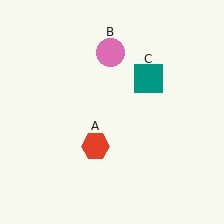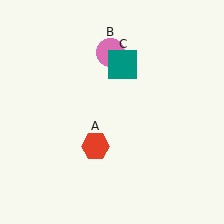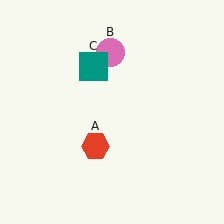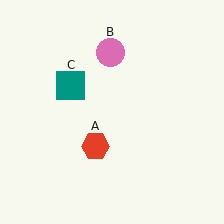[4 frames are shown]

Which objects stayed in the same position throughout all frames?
Red hexagon (object A) and pink circle (object B) remained stationary.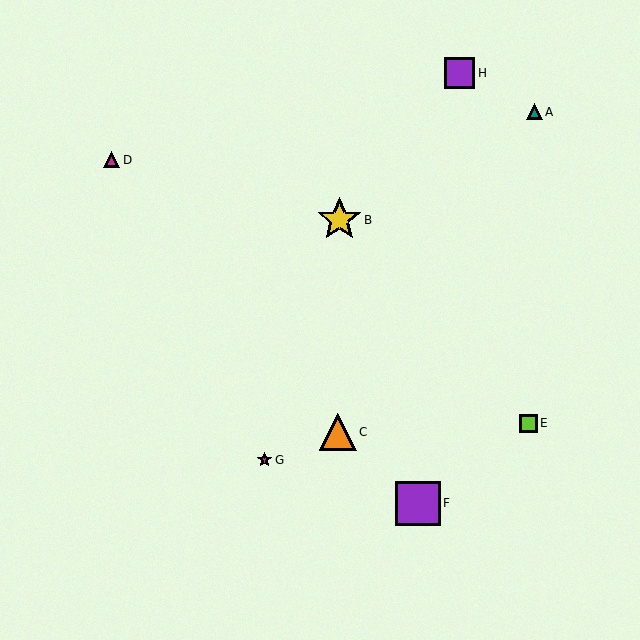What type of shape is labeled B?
Shape B is a yellow star.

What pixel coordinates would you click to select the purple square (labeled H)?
Click at (459, 73) to select the purple square H.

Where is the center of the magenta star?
The center of the magenta star is at (264, 460).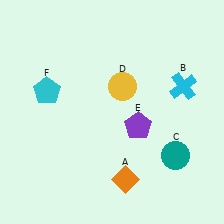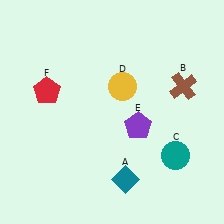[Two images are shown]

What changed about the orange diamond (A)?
In Image 1, A is orange. In Image 2, it changed to teal.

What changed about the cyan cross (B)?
In Image 1, B is cyan. In Image 2, it changed to brown.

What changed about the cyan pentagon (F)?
In Image 1, F is cyan. In Image 2, it changed to red.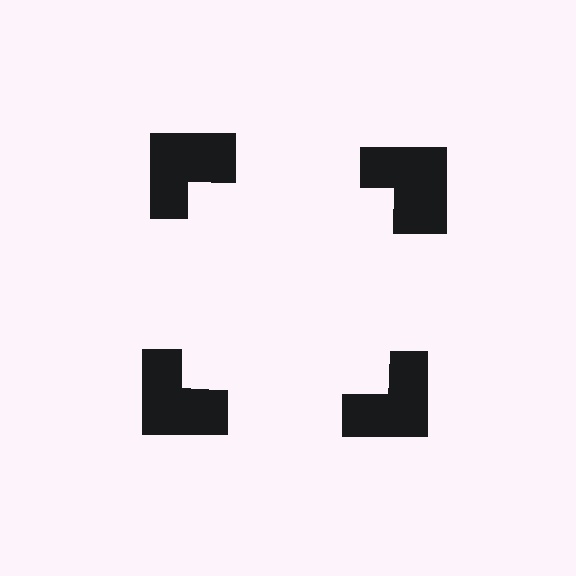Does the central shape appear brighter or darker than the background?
It typically appears slightly brighter than the background, even though no actual brightness change is drawn.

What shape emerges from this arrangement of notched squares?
An illusory square — its edges are inferred from the aligned wedge cuts in the notched squares, not physically drawn.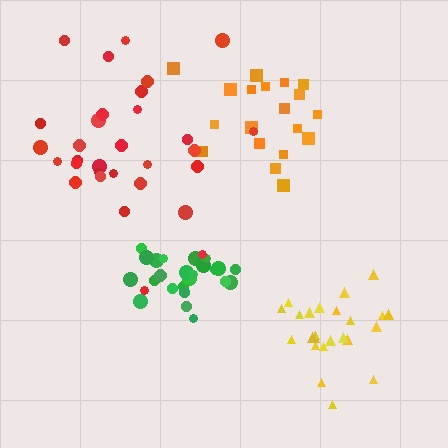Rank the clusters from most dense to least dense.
green, yellow, orange, red.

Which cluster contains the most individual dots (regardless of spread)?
Red (31).